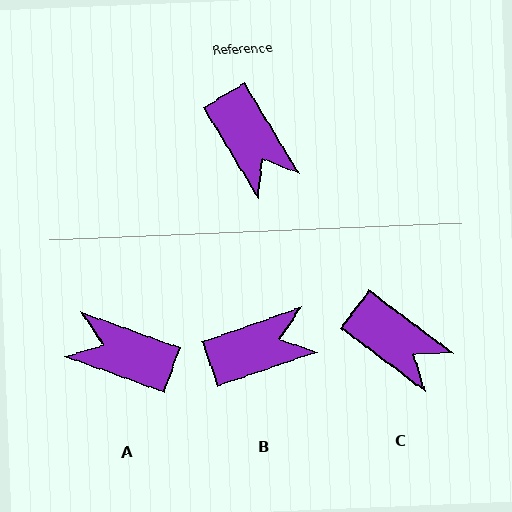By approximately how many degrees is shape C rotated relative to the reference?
Approximately 22 degrees counter-clockwise.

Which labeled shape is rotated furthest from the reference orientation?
A, about 141 degrees away.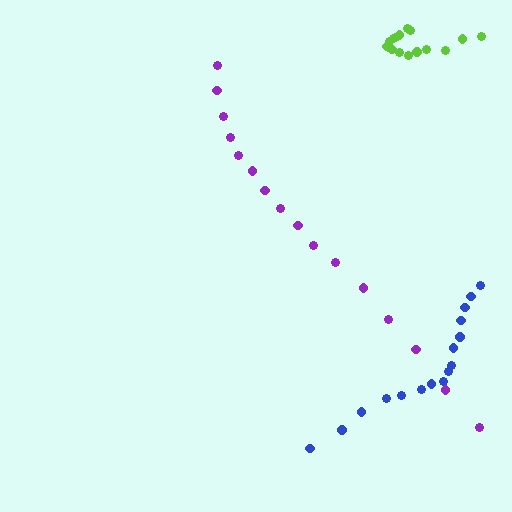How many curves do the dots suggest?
There are 3 distinct paths.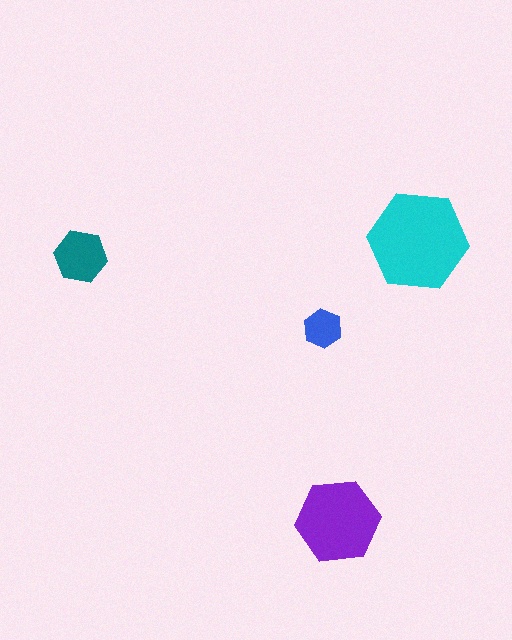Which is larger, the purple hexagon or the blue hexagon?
The purple one.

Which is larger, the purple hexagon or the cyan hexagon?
The cyan one.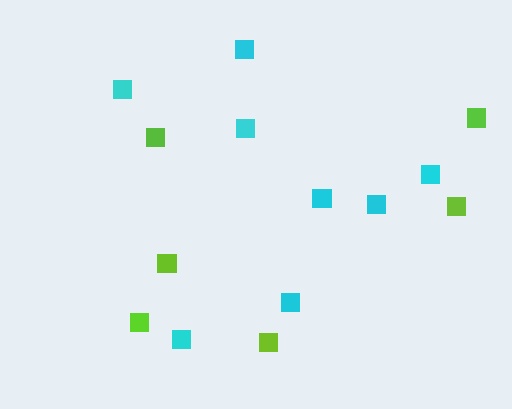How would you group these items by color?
There are 2 groups: one group of cyan squares (8) and one group of lime squares (6).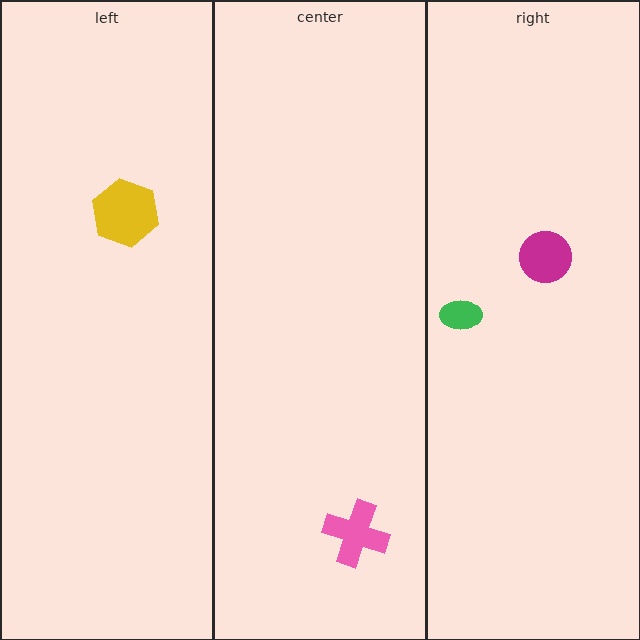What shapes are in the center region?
The pink cross.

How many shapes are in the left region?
1.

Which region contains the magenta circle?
The right region.